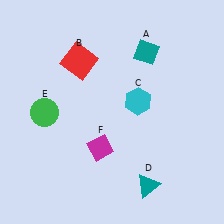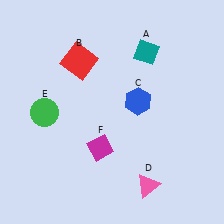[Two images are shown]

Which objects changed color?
C changed from cyan to blue. D changed from teal to pink.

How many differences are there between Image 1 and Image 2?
There are 2 differences between the two images.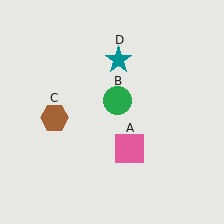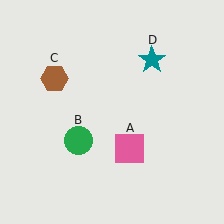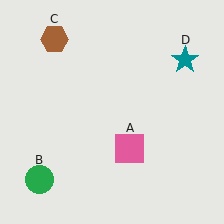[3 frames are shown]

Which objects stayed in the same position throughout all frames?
Pink square (object A) remained stationary.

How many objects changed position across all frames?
3 objects changed position: green circle (object B), brown hexagon (object C), teal star (object D).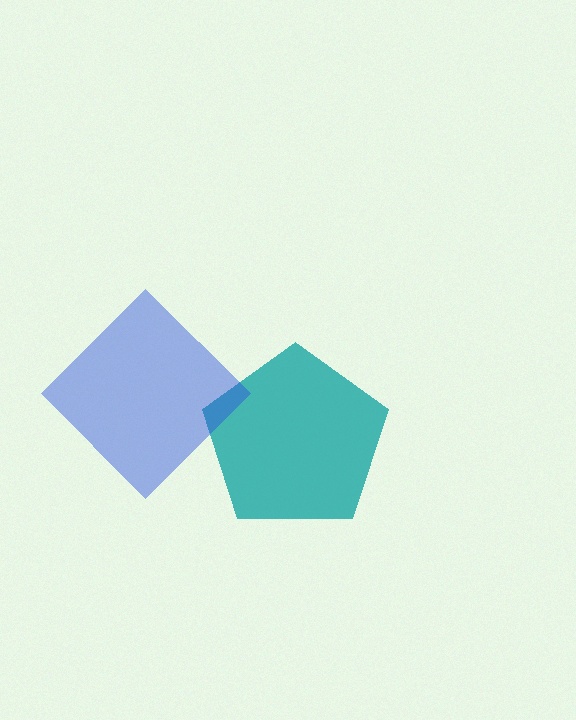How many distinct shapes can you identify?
There are 2 distinct shapes: a teal pentagon, a blue diamond.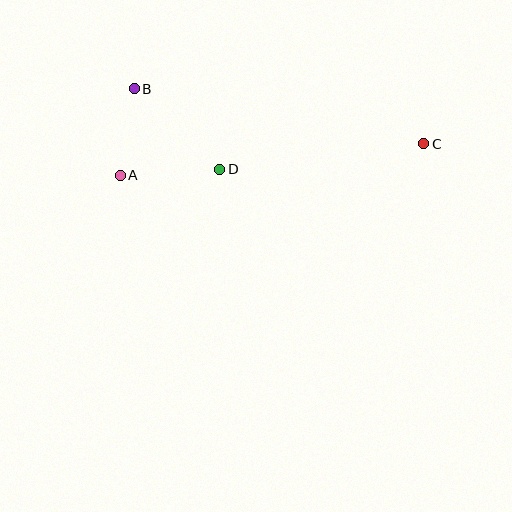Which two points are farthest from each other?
Points A and C are farthest from each other.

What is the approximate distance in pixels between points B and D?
The distance between B and D is approximately 117 pixels.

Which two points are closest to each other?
Points A and B are closest to each other.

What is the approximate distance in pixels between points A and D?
The distance between A and D is approximately 100 pixels.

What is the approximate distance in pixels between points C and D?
The distance between C and D is approximately 206 pixels.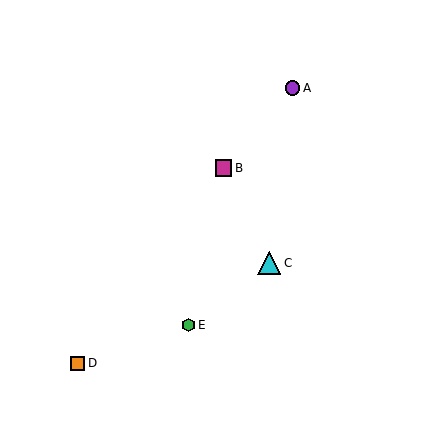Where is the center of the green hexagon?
The center of the green hexagon is at (189, 325).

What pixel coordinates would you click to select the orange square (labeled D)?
Click at (78, 363) to select the orange square D.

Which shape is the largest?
The cyan triangle (labeled C) is the largest.